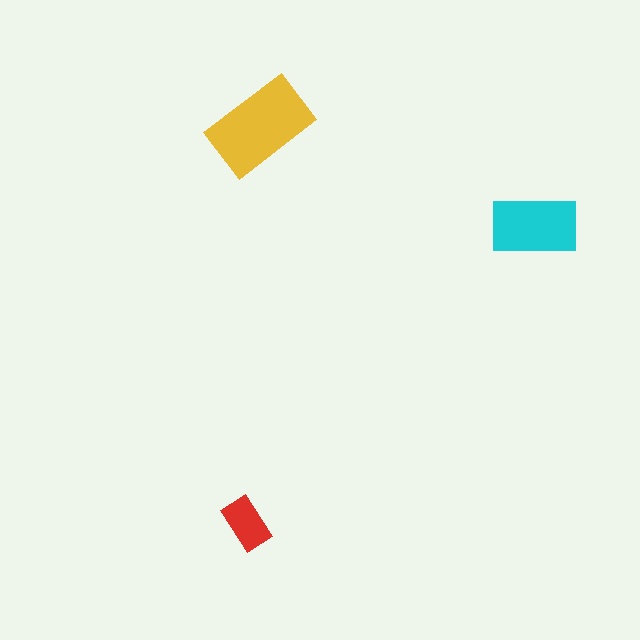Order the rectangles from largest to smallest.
the yellow one, the cyan one, the red one.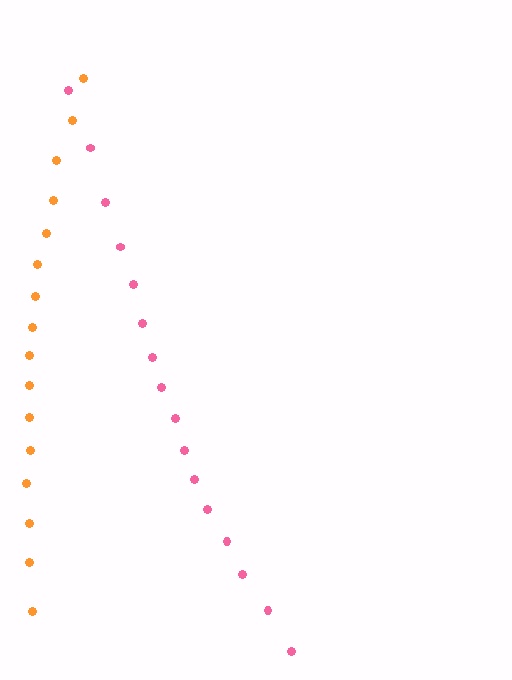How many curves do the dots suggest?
There are 2 distinct paths.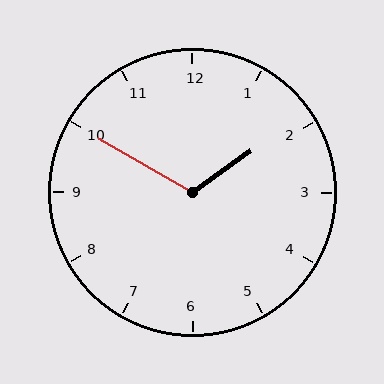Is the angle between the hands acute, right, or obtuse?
It is obtuse.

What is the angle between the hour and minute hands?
Approximately 115 degrees.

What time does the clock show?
1:50.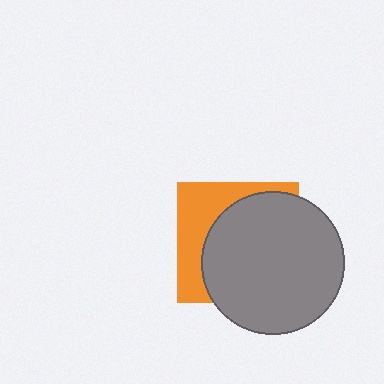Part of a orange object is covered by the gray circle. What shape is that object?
It is a square.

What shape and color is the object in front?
The object in front is a gray circle.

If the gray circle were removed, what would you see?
You would see the complete orange square.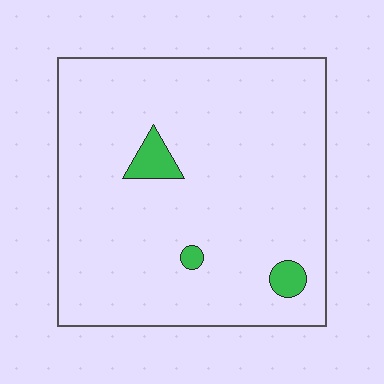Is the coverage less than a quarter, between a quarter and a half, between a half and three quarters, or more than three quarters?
Less than a quarter.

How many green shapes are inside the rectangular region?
3.